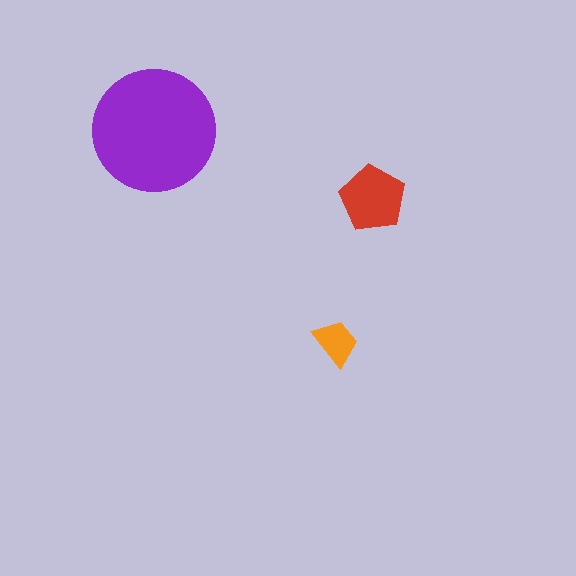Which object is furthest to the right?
The red pentagon is rightmost.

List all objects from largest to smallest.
The purple circle, the red pentagon, the orange trapezoid.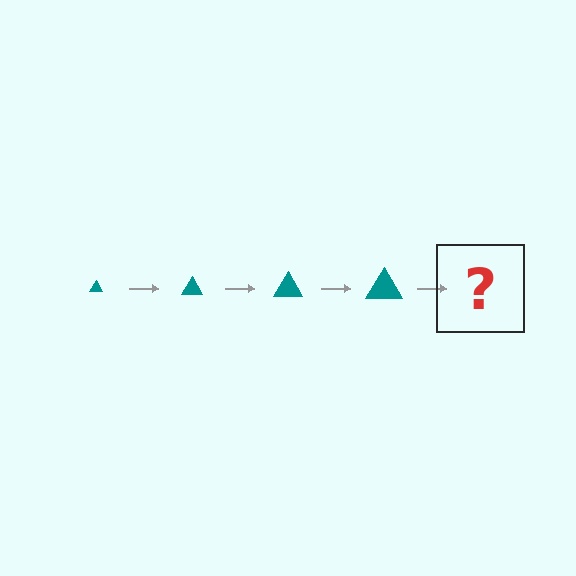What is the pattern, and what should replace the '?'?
The pattern is that the triangle gets progressively larger each step. The '?' should be a teal triangle, larger than the previous one.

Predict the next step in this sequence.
The next step is a teal triangle, larger than the previous one.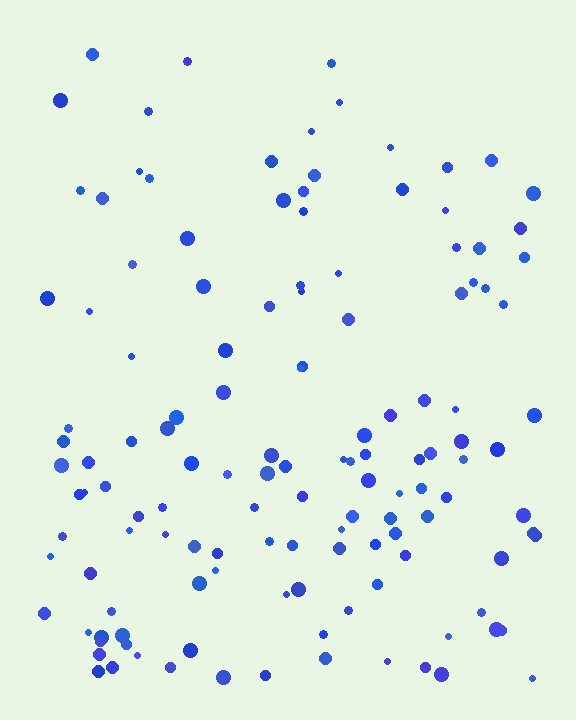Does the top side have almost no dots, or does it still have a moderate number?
Still a moderate number, just noticeably fewer than the bottom.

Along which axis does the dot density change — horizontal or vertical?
Vertical.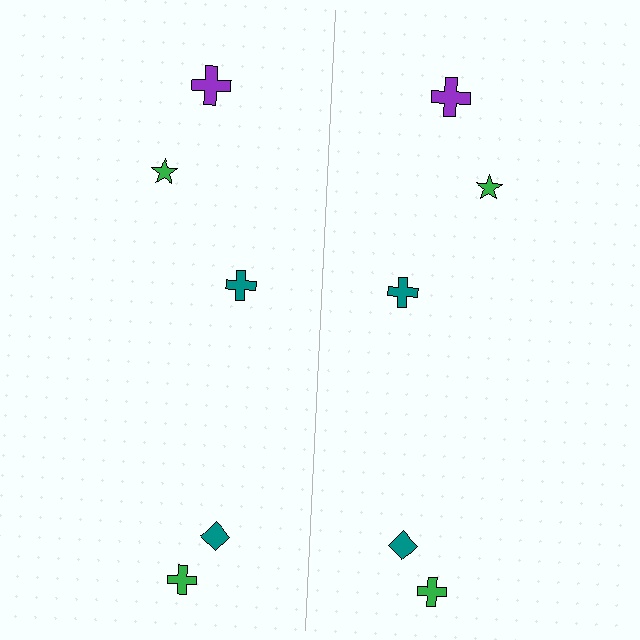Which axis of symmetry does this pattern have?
The pattern has a vertical axis of symmetry running through the center of the image.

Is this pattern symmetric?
Yes, this pattern has bilateral (reflection) symmetry.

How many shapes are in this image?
There are 10 shapes in this image.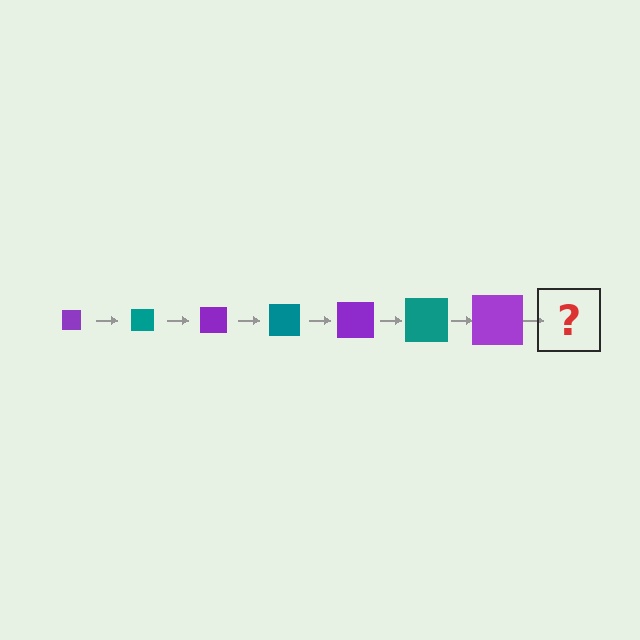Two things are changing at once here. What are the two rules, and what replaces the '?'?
The two rules are that the square grows larger each step and the color cycles through purple and teal. The '?' should be a teal square, larger than the previous one.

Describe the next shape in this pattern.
It should be a teal square, larger than the previous one.